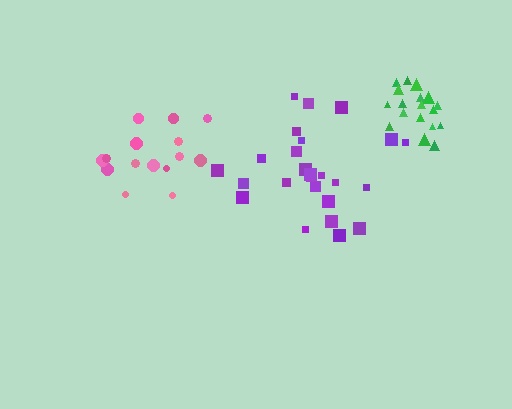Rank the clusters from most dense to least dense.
green, pink, purple.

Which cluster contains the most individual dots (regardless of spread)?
Purple (25).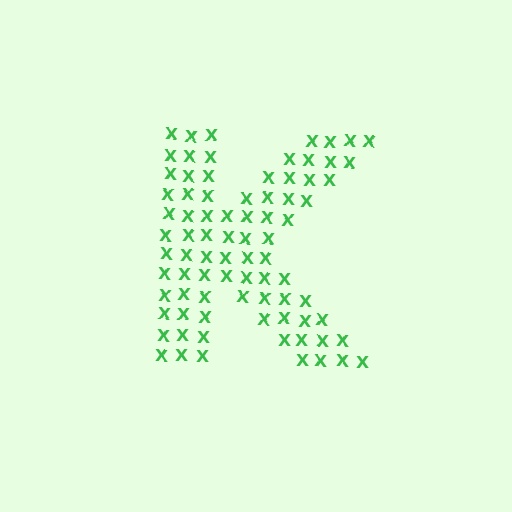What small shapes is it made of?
It is made of small letter X's.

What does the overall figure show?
The overall figure shows the letter K.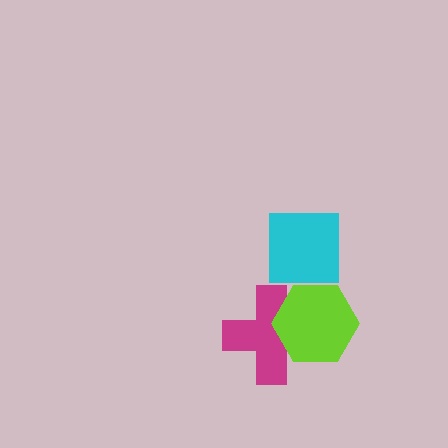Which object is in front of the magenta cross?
The lime hexagon is in front of the magenta cross.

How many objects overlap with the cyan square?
0 objects overlap with the cyan square.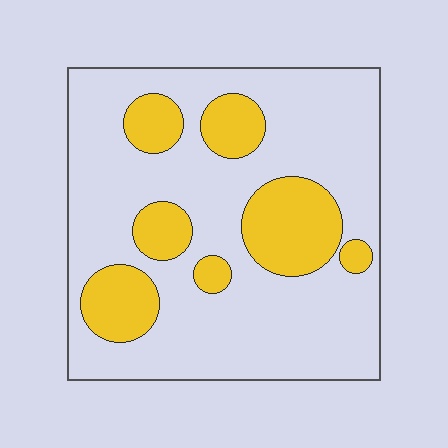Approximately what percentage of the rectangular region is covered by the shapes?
Approximately 25%.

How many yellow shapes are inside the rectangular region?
7.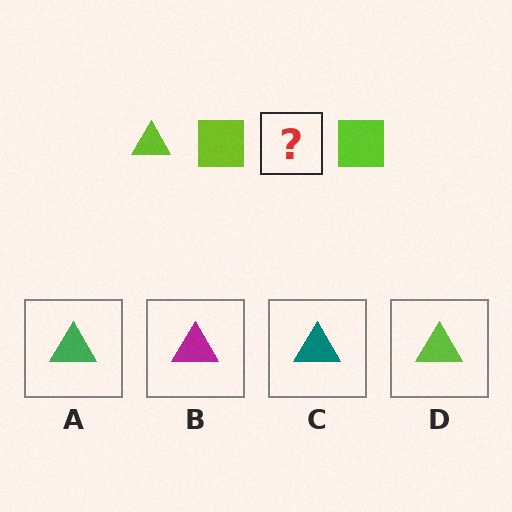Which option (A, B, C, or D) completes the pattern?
D.